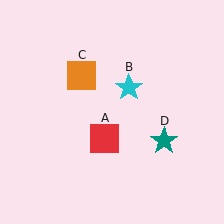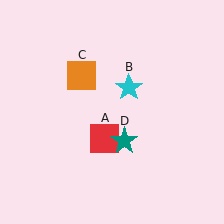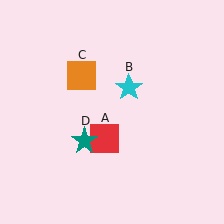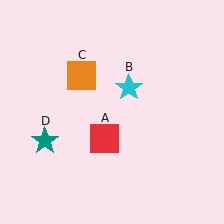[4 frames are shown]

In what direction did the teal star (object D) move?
The teal star (object D) moved left.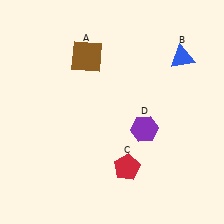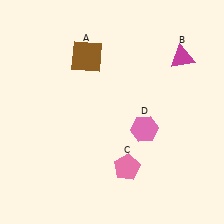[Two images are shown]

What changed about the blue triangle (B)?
In Image 1, B is blue. In Image 2, it changed to magenta.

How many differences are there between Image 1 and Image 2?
There are 3 differences between the two images.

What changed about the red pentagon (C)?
In Image 1, C is red. In Image 2, it changed to pink.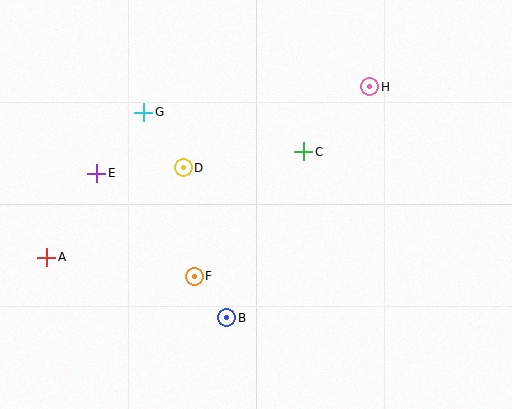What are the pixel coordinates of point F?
Point F is at (194, 276).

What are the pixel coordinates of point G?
Point G is at (144, 112).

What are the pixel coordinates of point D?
Point D is at (183, 168).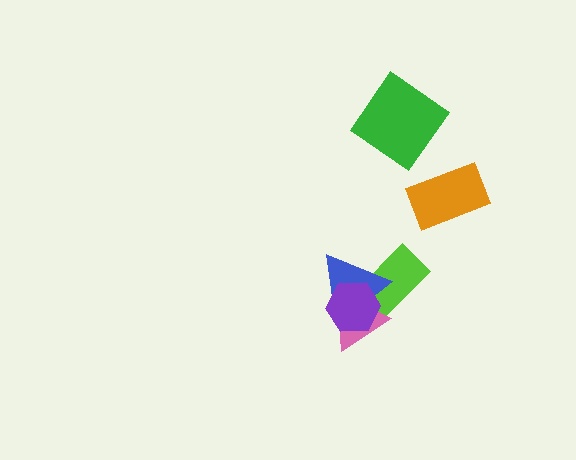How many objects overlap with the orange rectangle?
0 objects overlap with the orange rectangle.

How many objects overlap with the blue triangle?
3 objects overlap with the blue triangle.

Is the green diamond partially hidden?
No, no other shape covers it.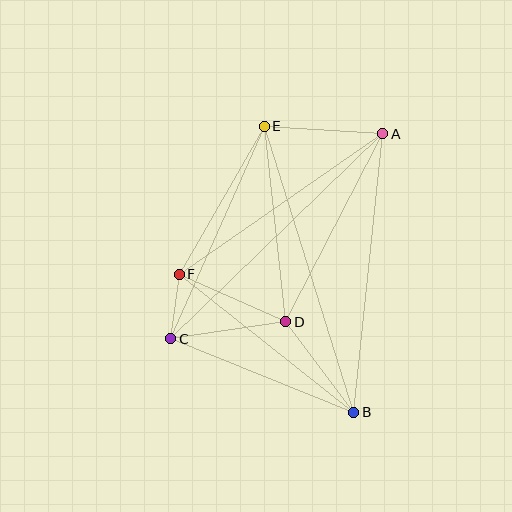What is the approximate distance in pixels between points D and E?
The distance between D and E is approximately 197 pixels.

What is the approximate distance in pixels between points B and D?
The distance between B and D is approximately 113 pixels.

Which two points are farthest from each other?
Points B and E are farthest from each other.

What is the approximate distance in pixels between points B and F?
The distance between B and F is approximately 222 pixels.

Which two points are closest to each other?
Points C and F are closest to each other.